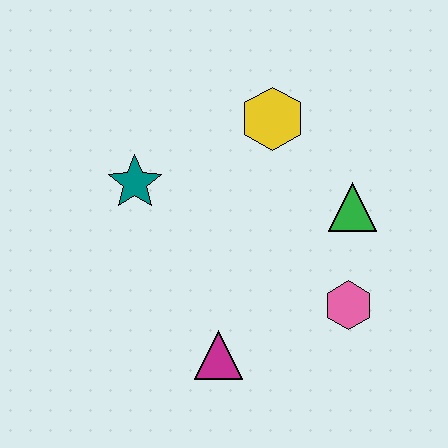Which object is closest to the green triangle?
The pink hexagon is closest to the green triangle.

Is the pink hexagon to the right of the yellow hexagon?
Yes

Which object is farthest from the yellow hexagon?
The magenta triangle is farthest from the yellow hexagon.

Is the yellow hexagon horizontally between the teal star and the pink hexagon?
Yes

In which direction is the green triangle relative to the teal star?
The green triangle is to the right of the teal star.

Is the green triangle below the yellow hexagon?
Yes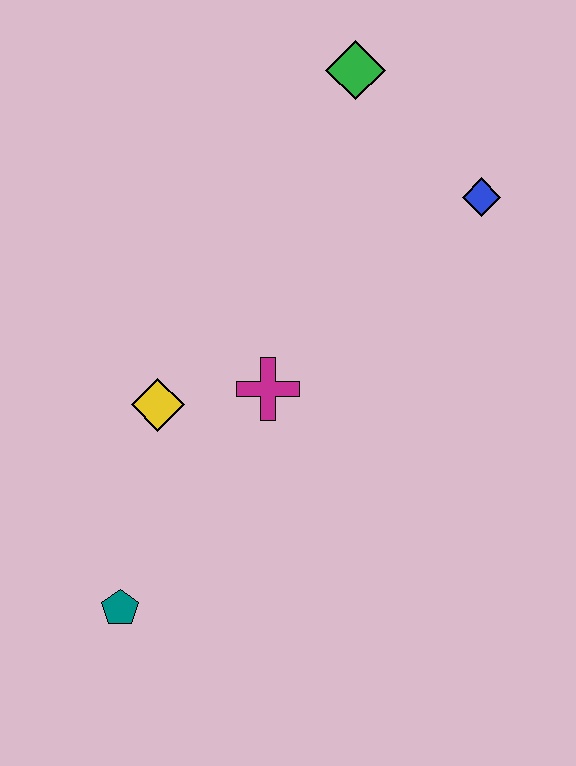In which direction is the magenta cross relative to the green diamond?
The magenta cross is below the green diamond.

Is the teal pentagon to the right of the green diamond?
No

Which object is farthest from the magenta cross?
The green diamond is farthest from the magenta cross.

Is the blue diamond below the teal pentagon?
No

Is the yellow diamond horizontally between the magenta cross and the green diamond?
No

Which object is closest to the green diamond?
The blue diamond is closest to the green diamond.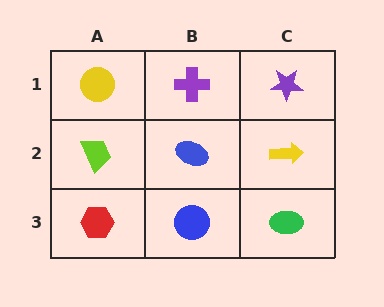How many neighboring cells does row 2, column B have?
4.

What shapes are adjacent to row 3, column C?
A yellow arrow (row 2, column C), a blue circle (row 3, column B).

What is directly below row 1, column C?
A yellow arrow.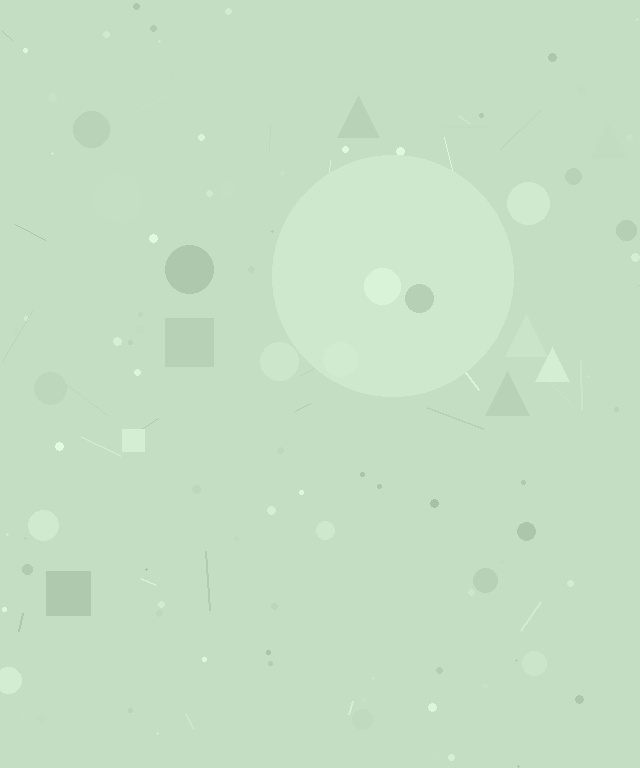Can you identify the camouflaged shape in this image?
The camouflaged shape is a circle.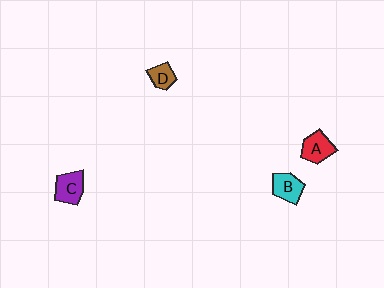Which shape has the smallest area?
Shape D (brown).